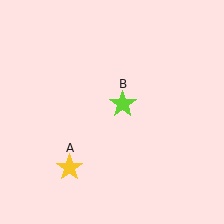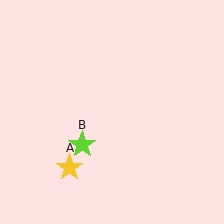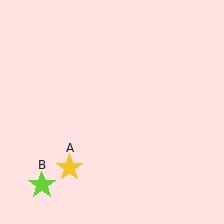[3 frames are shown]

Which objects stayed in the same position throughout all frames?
Yellow star (object A) remained stationary.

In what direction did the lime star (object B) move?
The lime star (object B) moved down and to the left.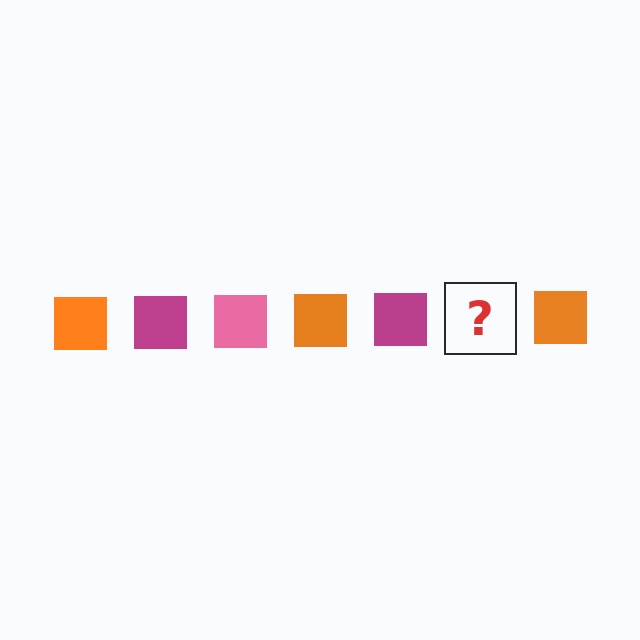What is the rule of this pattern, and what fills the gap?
The rule is that the pattern cycles through orange, magenta, pink squares. The gap should be filled with a pink square.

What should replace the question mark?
The question mark should be replaced with a pink square.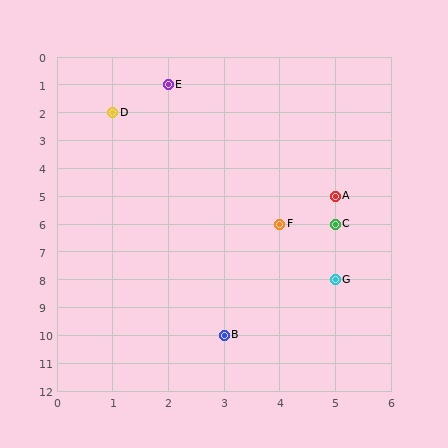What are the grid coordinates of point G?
Point G is at grid coordinates (5, 8).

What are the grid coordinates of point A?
Point A is at grid coordinates (5, 5).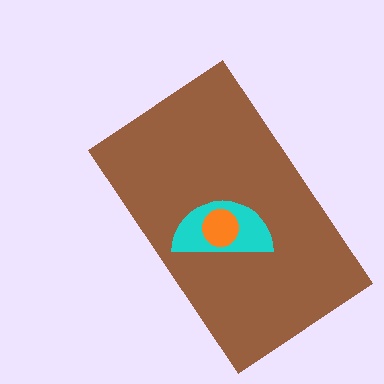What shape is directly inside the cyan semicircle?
The orange circle.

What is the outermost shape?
The brown rectangle.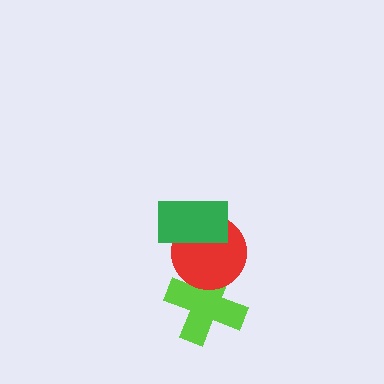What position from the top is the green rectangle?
The green rectangle is 1st from the top.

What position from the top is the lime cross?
The lime cross is 3rd from the top.